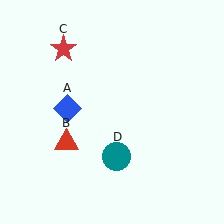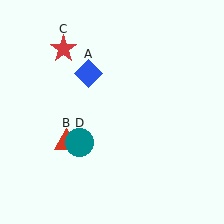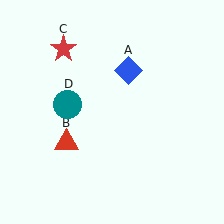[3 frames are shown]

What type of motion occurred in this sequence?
The blue diamond (object A), teal circle (object D) rotated clockwise around the center of the scene.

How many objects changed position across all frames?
2 objects changed position: blue diamond (object A), teal circle (object D).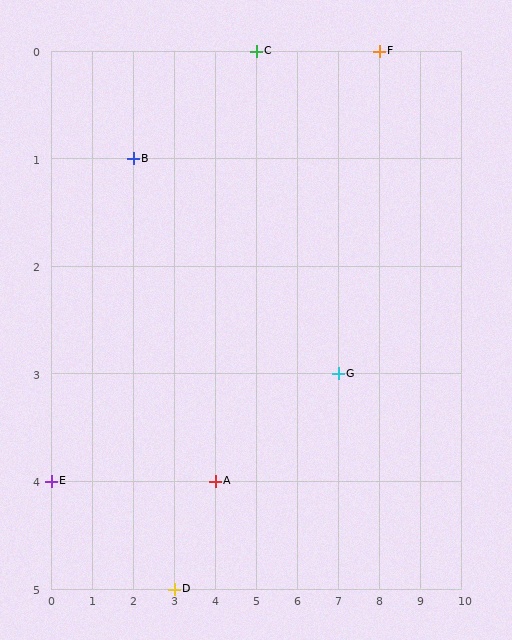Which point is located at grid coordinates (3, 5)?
Point D is at (3, 5).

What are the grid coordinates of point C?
Point C is at grid coordinates (5, 0).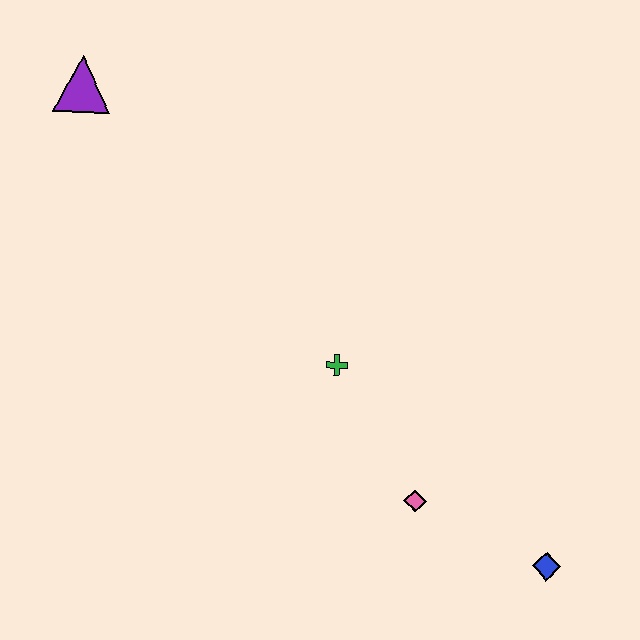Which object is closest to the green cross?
The pink diamond is closest to the green cross.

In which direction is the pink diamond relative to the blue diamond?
The pink diamond is to the left of the blue diamond.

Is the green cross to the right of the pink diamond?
No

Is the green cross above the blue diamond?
Yes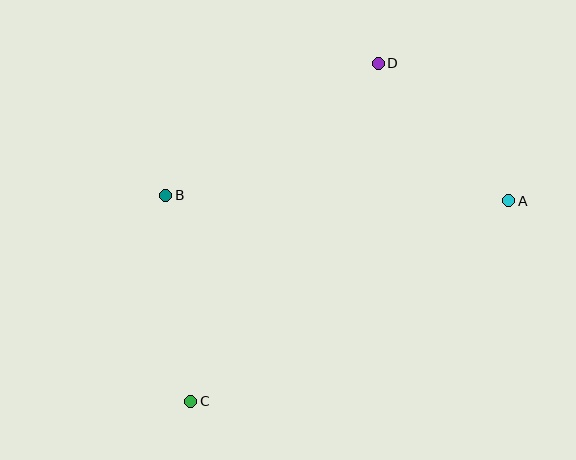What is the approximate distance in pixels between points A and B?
The distance between A and B is approximately 343 pixels.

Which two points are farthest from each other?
Points C and D are farthest from each other.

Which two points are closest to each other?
Points A and D are closest to each other.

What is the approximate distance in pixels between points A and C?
The distance between A and C is approximately 376 pixels.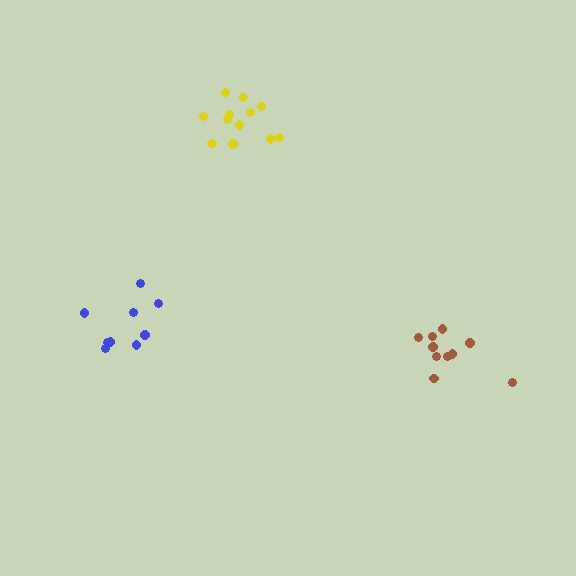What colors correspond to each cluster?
The clusters are colored: yellow, brown, blue.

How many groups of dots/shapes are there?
There are 3 groups.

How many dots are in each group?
Group 1: 12 dots, Group 2: 10 dots, Group 3: 9 dots (31 total).